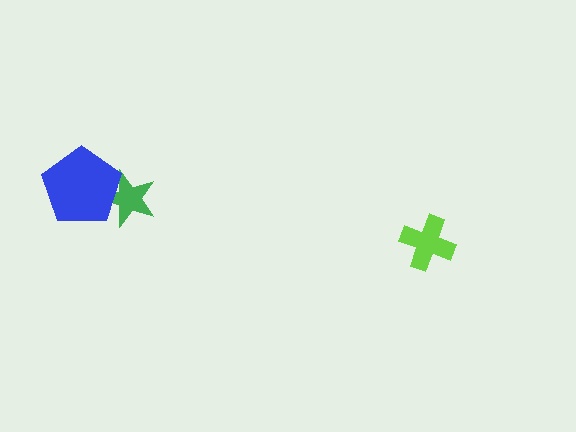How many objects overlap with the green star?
1 object overlaps with the green star.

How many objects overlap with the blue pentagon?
1 object overlaps with the blue pentagon.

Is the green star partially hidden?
Yes, it is partially covered by another shape.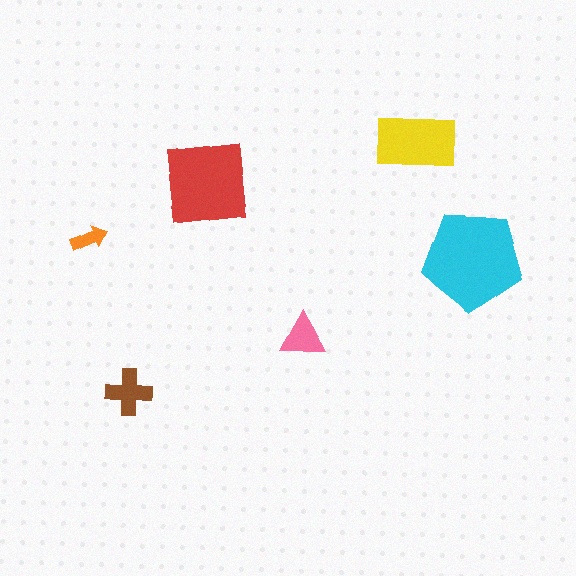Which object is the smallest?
The orange arrow.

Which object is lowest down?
The brown cross is bottommost.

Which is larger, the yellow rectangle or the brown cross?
The yellow rectangle.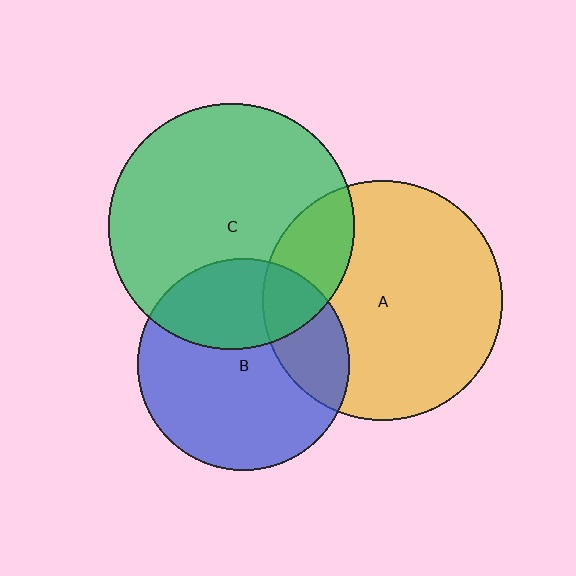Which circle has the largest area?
Circle C (green).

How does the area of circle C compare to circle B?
Approximately 1.3 times.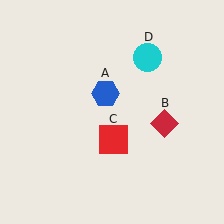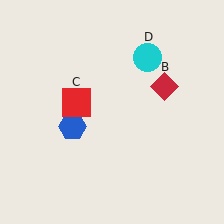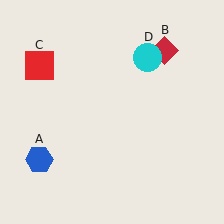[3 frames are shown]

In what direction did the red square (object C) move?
The red square (object C) moved up and to the left.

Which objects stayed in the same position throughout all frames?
Cyan circle (object D) remained stationary.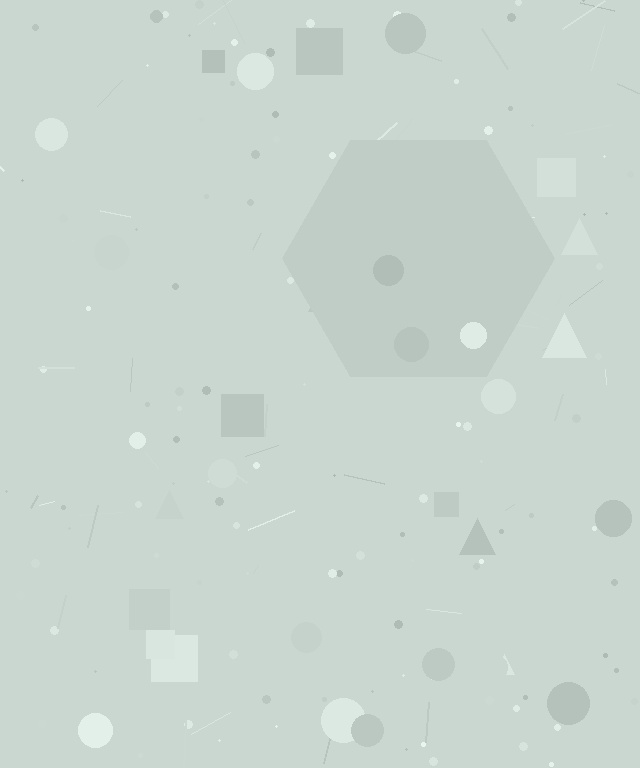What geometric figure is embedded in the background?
A hexagon is embedded in the background.